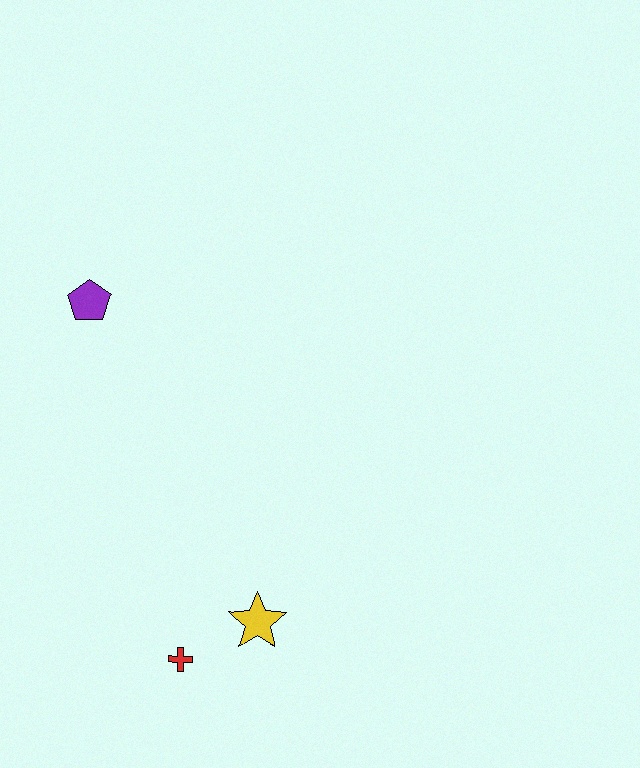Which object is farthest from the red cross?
The purple pentagon is farthest from the red cross.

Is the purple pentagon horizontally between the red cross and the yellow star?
No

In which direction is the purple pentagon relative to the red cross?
The purple pentagon is above the red cross.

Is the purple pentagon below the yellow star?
No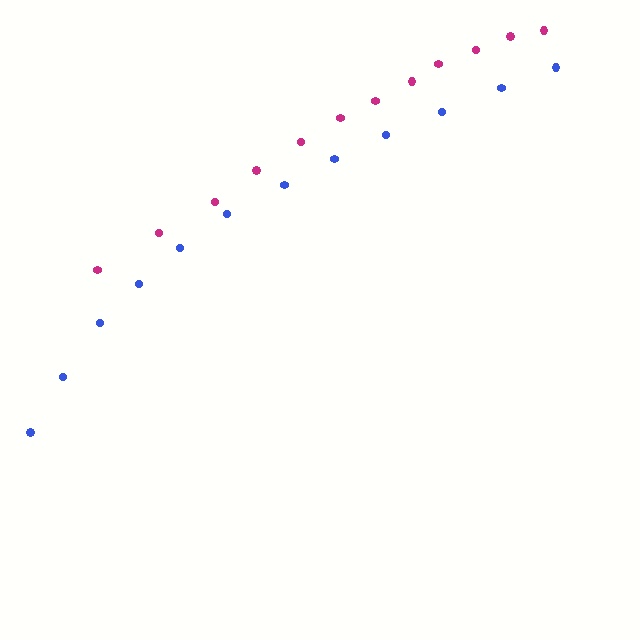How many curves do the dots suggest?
There are 2 distinct paths.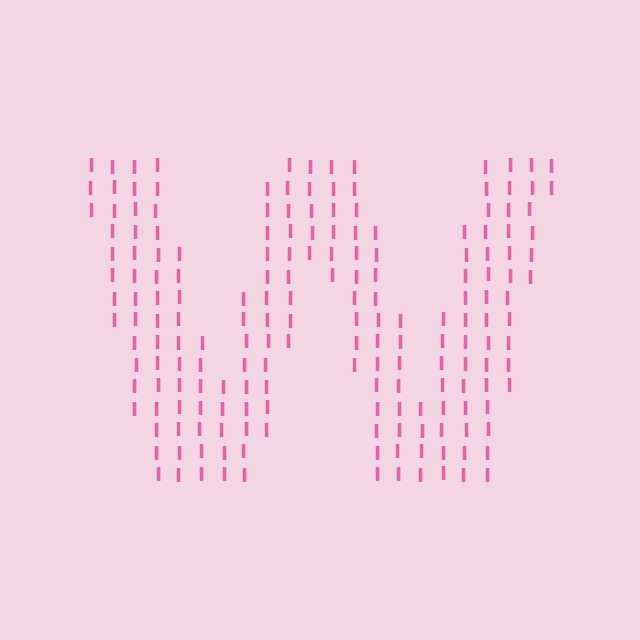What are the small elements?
The small elements are letter I's.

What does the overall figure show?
The overall figure shows the letter W.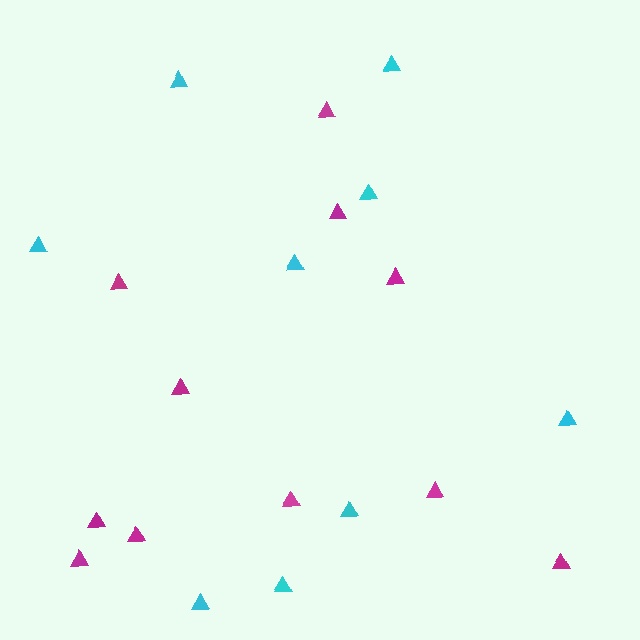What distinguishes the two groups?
There are 2 groups: one group of magenta triangles (11) and one group of cyan triangles (9).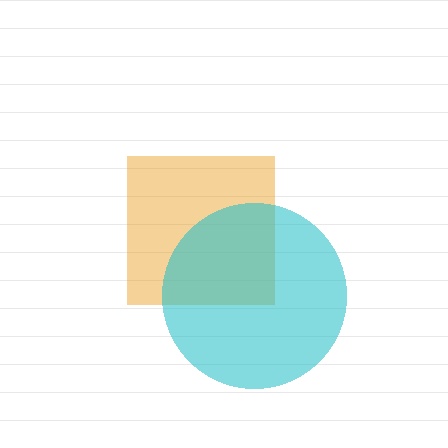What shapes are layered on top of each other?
The layered shapes are: an orange square, a cyan circle.